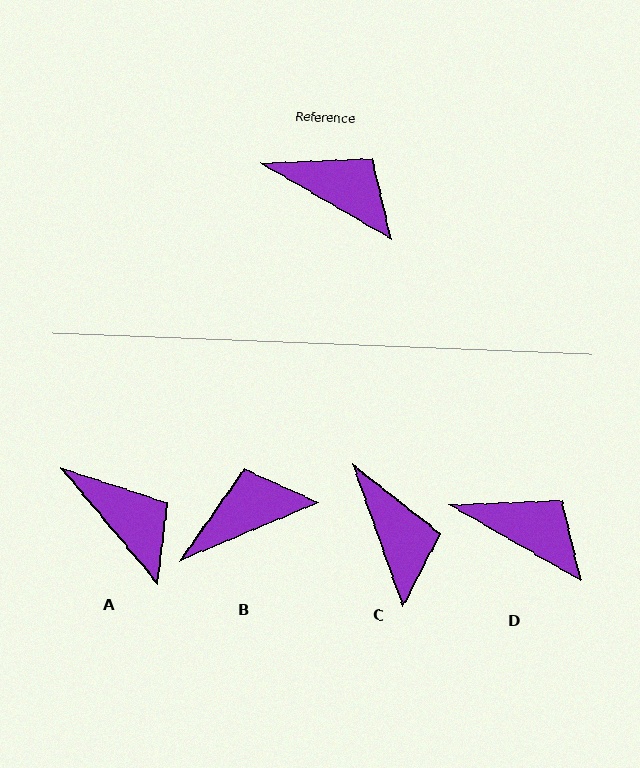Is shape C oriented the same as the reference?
No, it is off by about 41 degrees.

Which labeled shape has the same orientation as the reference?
D.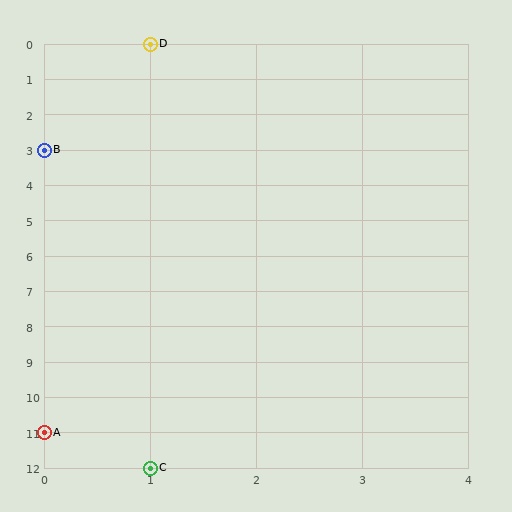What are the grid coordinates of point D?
Point D is at grid coordinates (1, 0).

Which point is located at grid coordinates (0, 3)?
Point B is at (0, 3).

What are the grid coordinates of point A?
Point A is at grid coordinates (0, 11).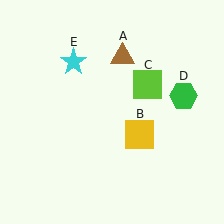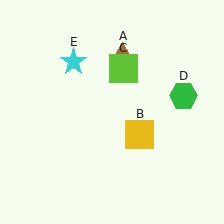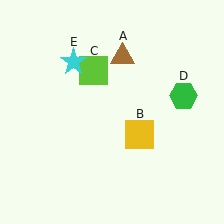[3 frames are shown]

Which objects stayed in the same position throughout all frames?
Brown triangle (object A) and yellow square (object B) and green hexagon (object D) and cyan star (object E) remained stationary.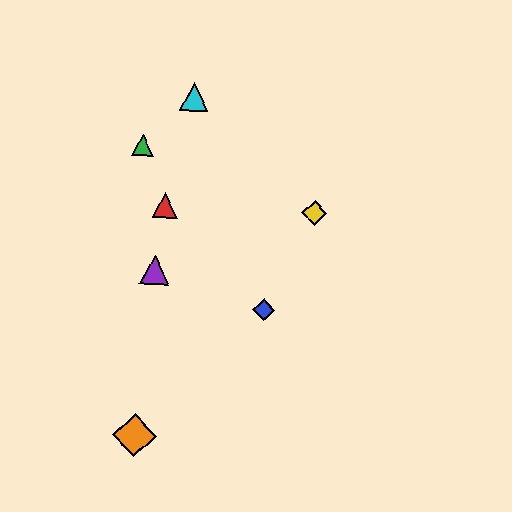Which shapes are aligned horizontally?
The red triangle, the yellow diamond are aligned horizontally.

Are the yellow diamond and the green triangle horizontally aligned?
No, the yellow diamond is at y≈213 and the green triangle is at y≈146.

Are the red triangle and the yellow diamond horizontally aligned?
Yes, both are at y≈206.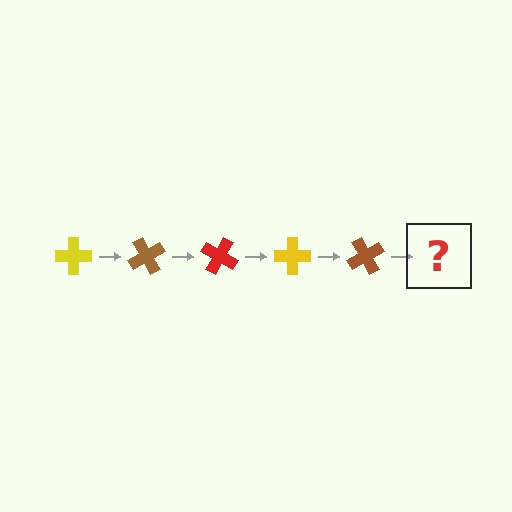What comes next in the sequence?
The next element should be a red cross, rotated 300 degrees from the start.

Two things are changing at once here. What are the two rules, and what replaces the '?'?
The two rules are that it rotates 60 degrees each step and the color cycles through yellow, brown, and red. The '?' should be a red cross, rotated 300 degrees from the start.